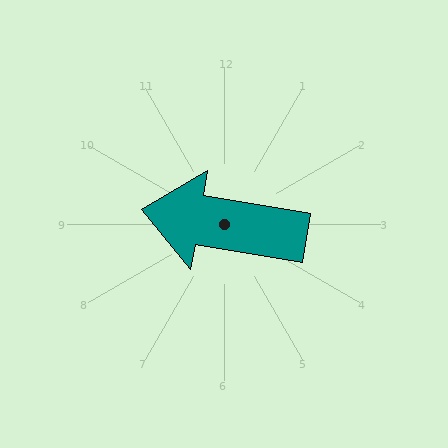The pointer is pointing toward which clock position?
Roughly 9 o'clock.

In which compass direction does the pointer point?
West.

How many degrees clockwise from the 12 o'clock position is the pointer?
Approximately 280 degrees.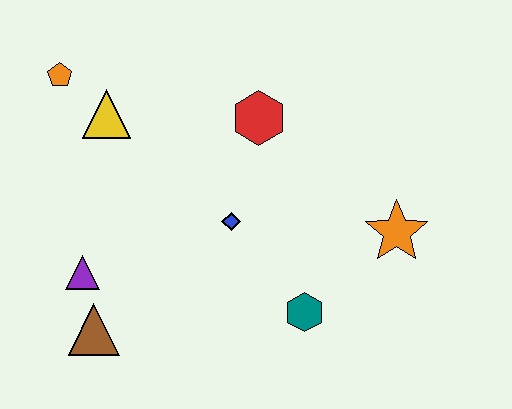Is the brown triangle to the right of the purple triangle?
Yes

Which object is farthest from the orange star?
The orange pentagon is farthest from the orange star.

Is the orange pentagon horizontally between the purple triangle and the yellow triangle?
No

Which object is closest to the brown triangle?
The purple triangle is closest to the brown triangle.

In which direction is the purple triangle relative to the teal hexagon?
The purple triangle is to the left of the teal hexagon.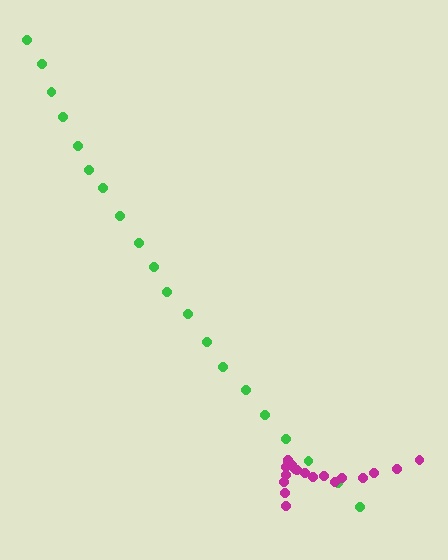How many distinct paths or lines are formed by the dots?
There are 2 distinct paths.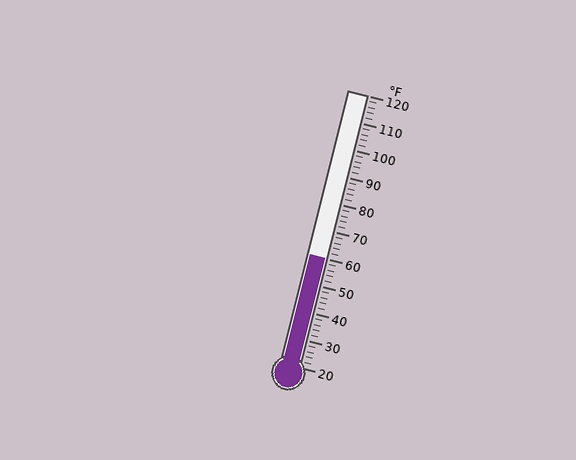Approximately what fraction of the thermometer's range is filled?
The thermometer is filled to approximately 40% of its range.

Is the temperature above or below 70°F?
The temperature is below 70°F.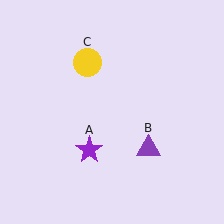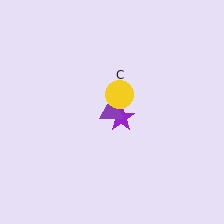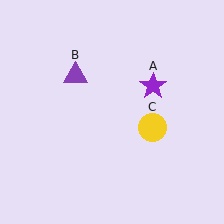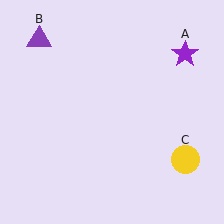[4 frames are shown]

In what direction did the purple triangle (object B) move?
The purple triangle (object B) moved up and to the left.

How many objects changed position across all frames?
3 objects changed position: purple star (object A), purple triangle (object B), yellow circle (object C).